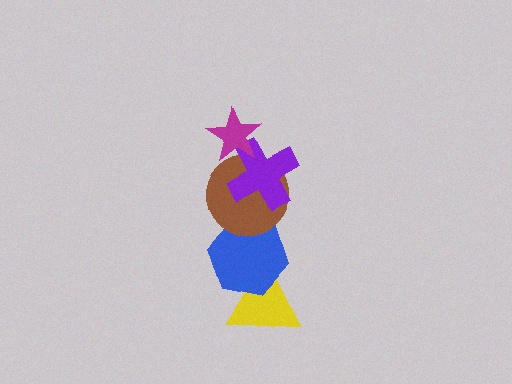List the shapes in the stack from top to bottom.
From top to bottom: the magenta star, the purple cross, the brown circle, the blue hexagon, the yellow triangle.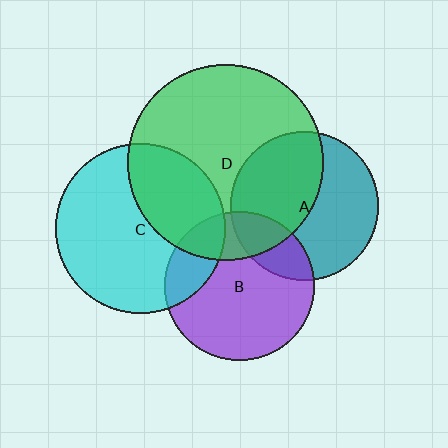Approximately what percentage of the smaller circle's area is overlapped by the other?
Approximately 20%.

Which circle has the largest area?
Circle D (green).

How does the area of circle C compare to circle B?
Approximately 1.3 times.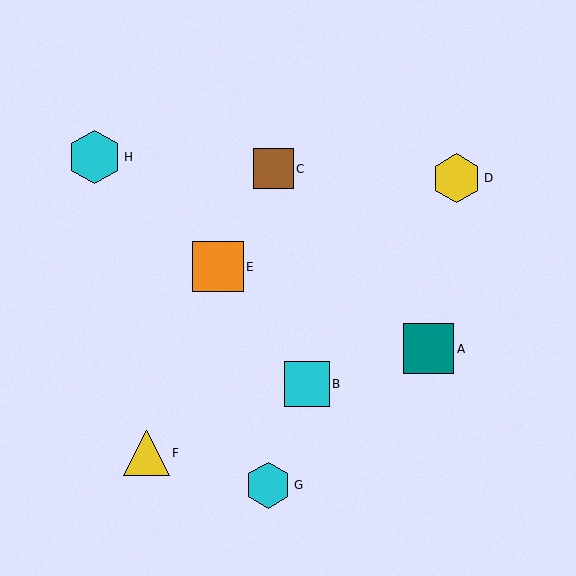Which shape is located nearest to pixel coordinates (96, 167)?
The cyan hexagon (labeled H) at (94, 157) is nearest to that location.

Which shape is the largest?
The cyan hexagon (labeled H) is the largest.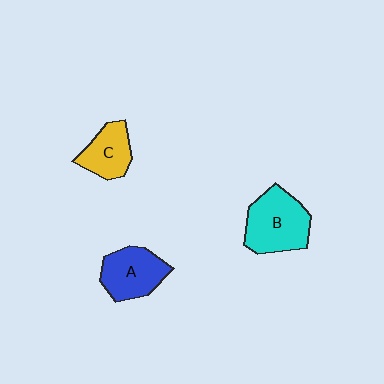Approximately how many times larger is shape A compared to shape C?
Approximately 1.2 times.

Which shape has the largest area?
Shape B (cyan).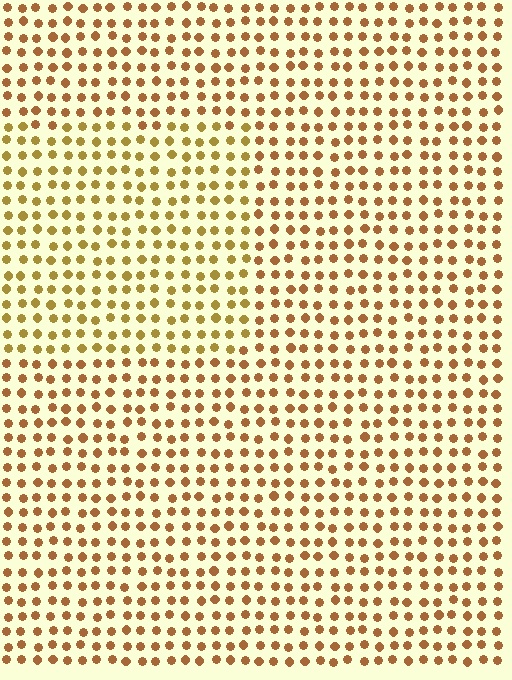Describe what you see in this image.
The image is filled with small brown elements in a uniform arrangement. A rectangle-shaped region is visible where the elements are tinted to a slightly different hue, forming a subtle color boundary.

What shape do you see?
I see a rectangle.